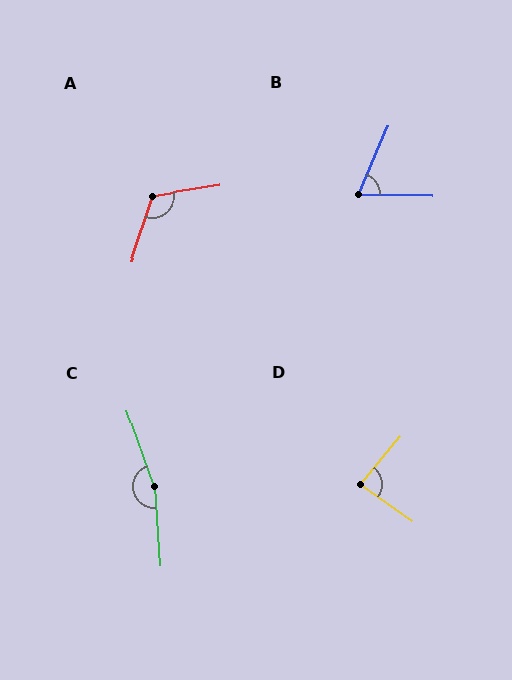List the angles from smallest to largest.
B (67°), D (85°), A (117°), C (164°).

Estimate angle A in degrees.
Approximately 117 degrees.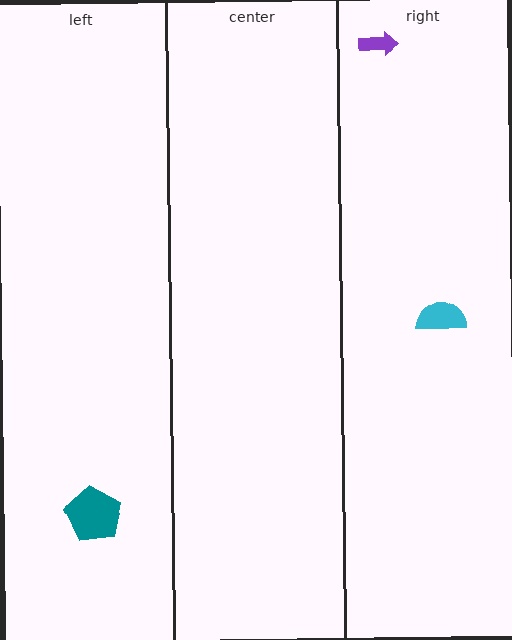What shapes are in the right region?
The cyan semicircle, the purple arrow.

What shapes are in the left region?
The teal pentagon.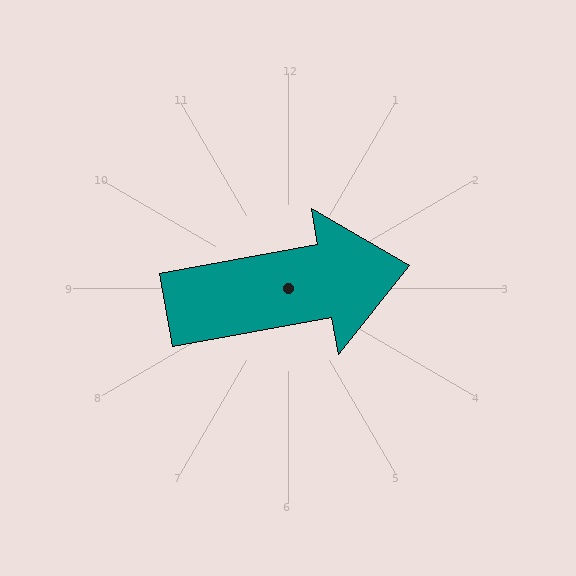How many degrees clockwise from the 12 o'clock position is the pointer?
Approximately 80 degrees.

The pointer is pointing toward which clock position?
Roughly 3 o'clock.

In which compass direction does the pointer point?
East.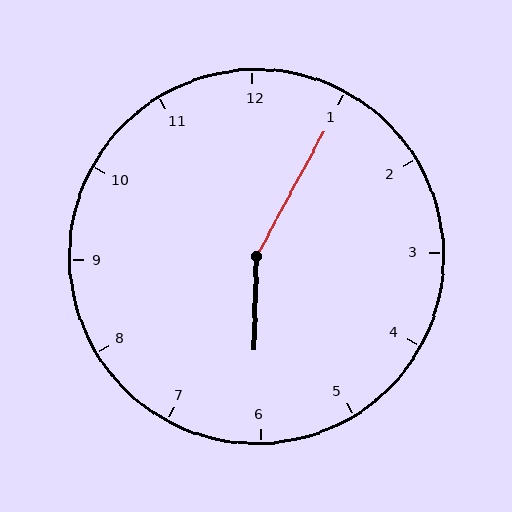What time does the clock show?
6:05.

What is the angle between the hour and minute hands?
Approximately 152 degrees.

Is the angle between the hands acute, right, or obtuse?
It is obtuse.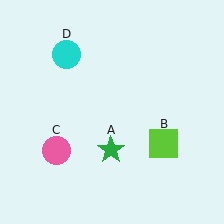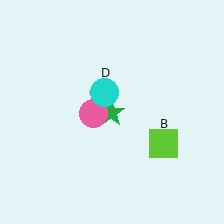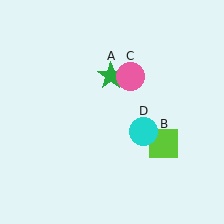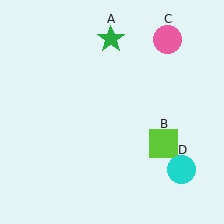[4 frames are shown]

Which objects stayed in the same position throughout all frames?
Lime square (object B) remained stationary.